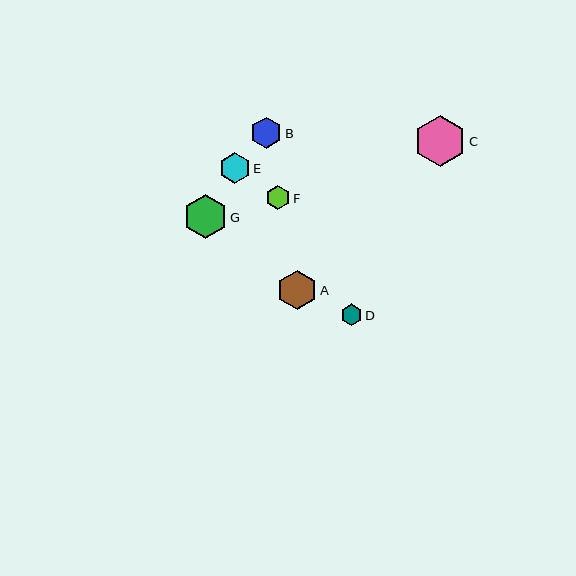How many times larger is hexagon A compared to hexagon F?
Hexagon A is approximately 1.6 times the size of hexagon F.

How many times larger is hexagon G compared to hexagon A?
Hexagon G is approximately 1.1 times the size of hexagon A.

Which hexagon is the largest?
Hexagon C is the largest with a size of approximately 51 pixels.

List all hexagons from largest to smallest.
From largest to smallest: C, G, A, B, E, F, D.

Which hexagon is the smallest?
Hexagon D is the smallest with a size of approximately 22 pixels.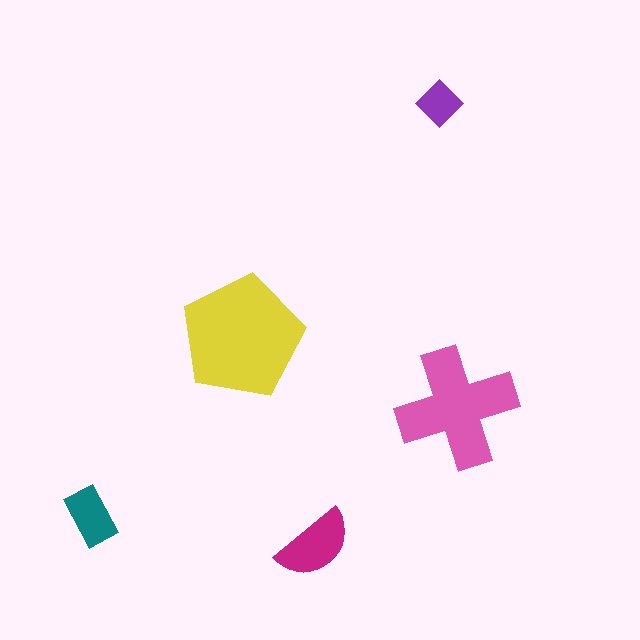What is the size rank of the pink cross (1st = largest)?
2nd.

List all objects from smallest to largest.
The purple diamond, the teal rectangle, the magenta semicircle, the pink cross, the yellow pentagon.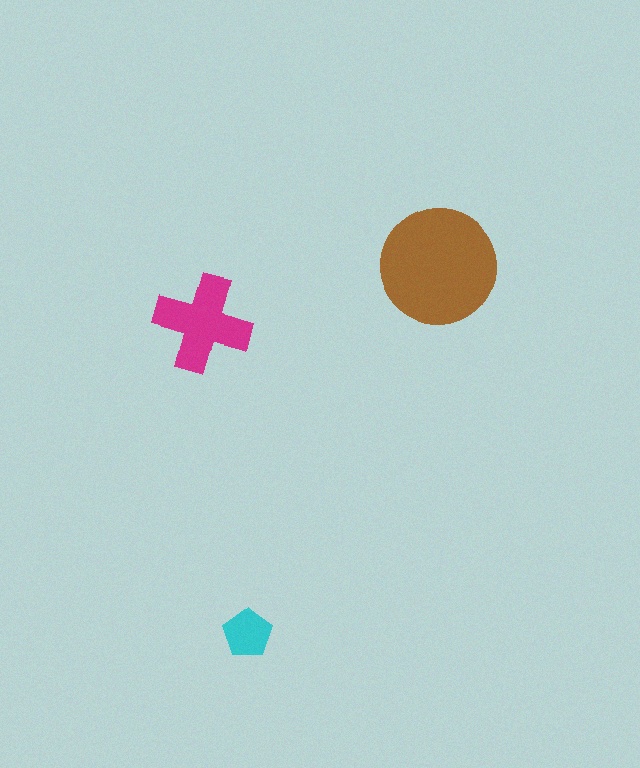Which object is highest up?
The brown circle is topmost.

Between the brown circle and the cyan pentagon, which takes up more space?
The brown circle.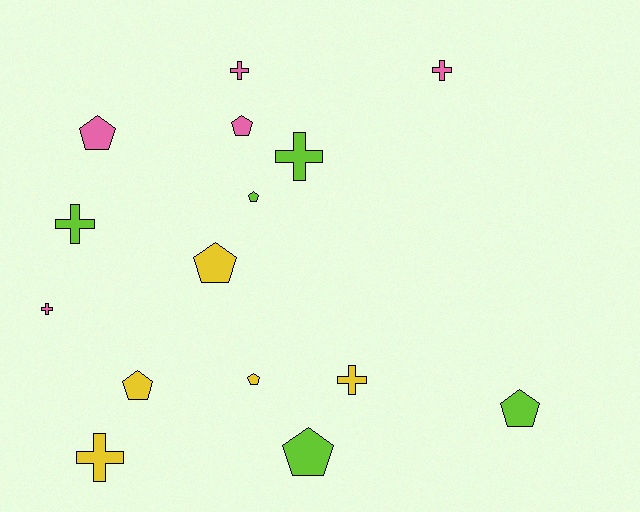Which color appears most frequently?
Pink, with 5 objects.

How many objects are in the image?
There are 15 objects.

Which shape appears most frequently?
Pentagon, with 8 objects.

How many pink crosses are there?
There are 3 pink crosses.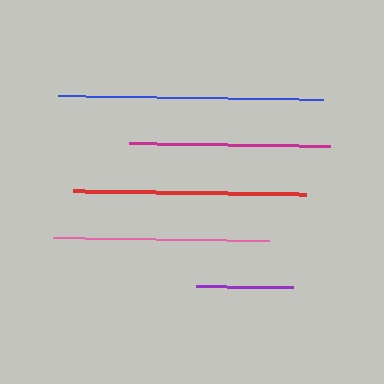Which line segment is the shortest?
The purple line is the shortest at approximately 97 pixels.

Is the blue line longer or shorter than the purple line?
The blue line is longer than the purple line.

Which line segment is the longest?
The blue line is the longest at approximately 265 pixels.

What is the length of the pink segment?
The pink segment is approximately 217 pixels long.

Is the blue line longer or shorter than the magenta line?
The blue line is longer than the magenta line.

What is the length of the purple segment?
The purple segment is approximately 97 pixels long.